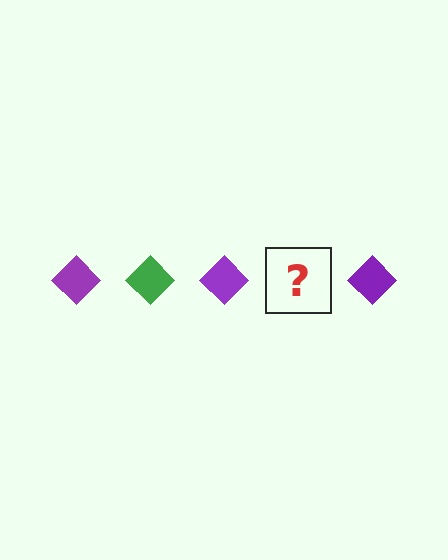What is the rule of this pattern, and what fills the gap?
The rule is that the pattern cycles through purple, green diamonds. The gap should be filled with a green diamond.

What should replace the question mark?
The question mark should be replaced with a green diamond.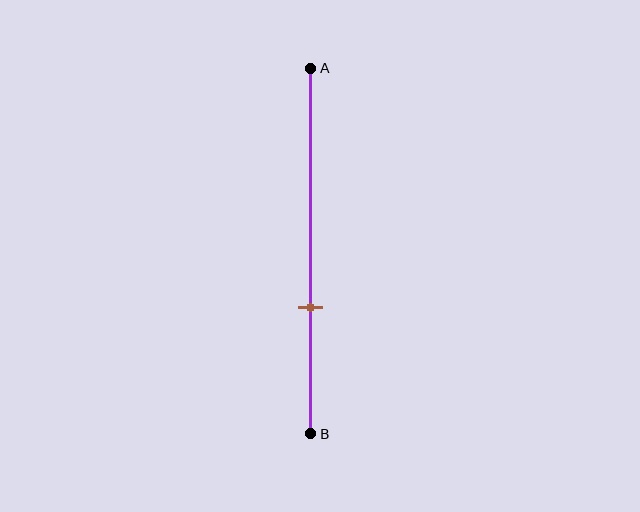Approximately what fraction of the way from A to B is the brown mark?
The brown mark is approximately 65% of the way from A to B.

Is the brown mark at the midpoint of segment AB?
No, the mark is at about 65% from A, not at the 50% midpoint.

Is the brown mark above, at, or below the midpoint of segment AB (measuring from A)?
The brown mark is below the midpoint of segment AB.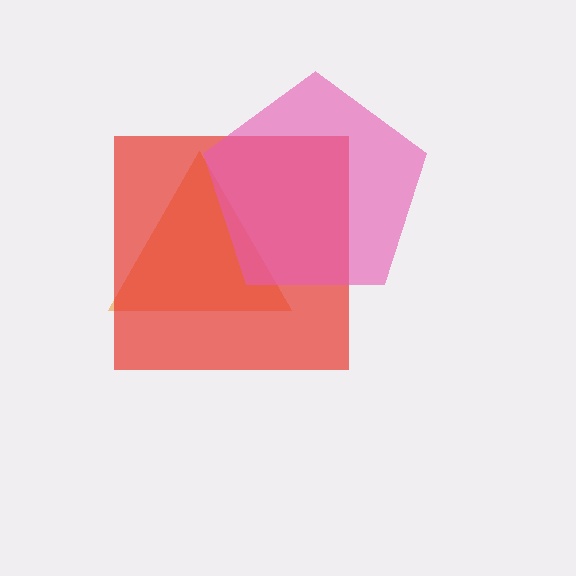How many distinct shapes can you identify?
There are 3 distinct shapes: an orange triangle, a red square, a pink pentagon.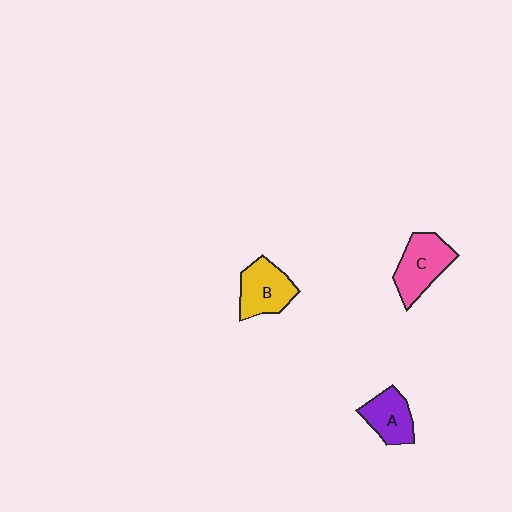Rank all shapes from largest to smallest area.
From largest to smallest: C (pink), B (yellow), A (purple).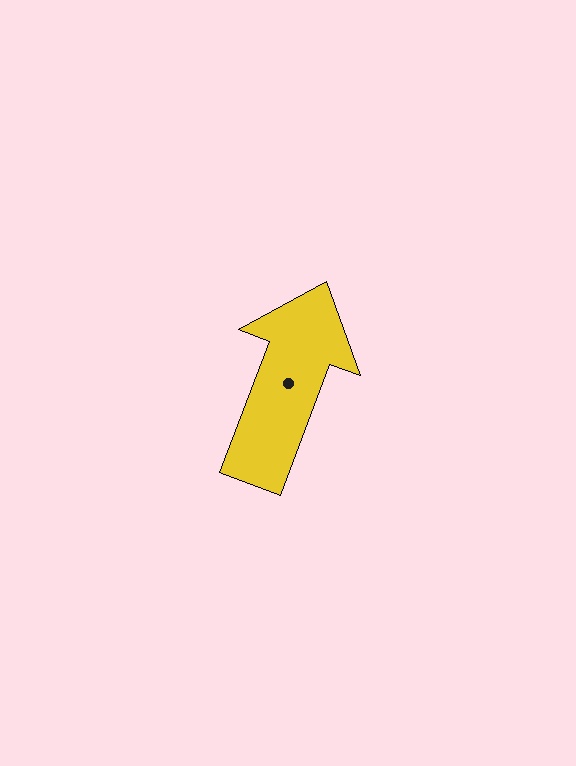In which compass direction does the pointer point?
North.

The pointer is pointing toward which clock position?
Roughly 1 o'clock.